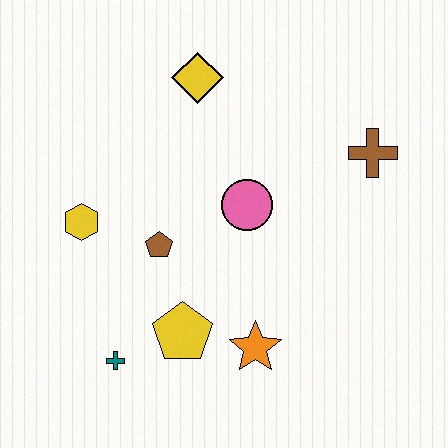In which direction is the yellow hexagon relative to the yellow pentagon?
The yellow hexagon is above the yellow pentagon.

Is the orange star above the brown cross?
No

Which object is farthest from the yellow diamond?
The teal cross is farthest from the yellow diamond.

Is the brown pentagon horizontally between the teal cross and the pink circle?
Yes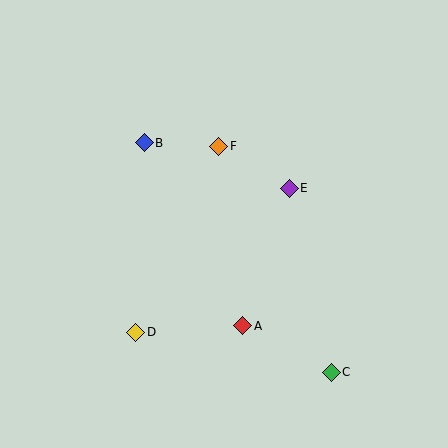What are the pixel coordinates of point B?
Point B is at (144, 143).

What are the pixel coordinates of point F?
Point F is at (219, 146).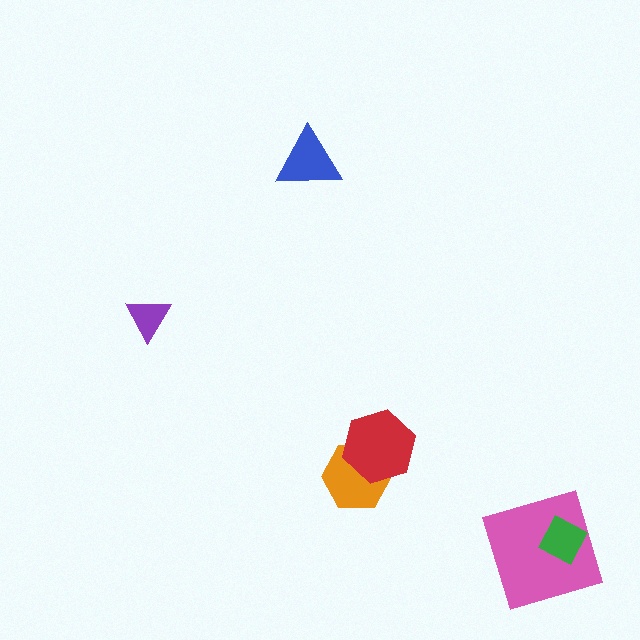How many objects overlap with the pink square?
1 object overlaps with the pink square.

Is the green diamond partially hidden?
No, no other shape covers it.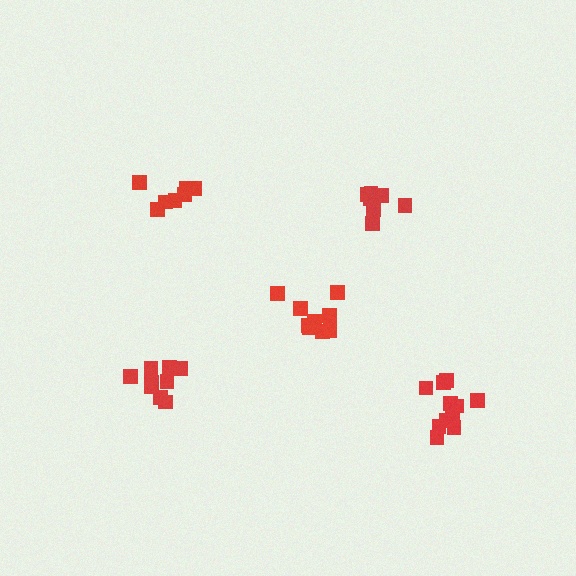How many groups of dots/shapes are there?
There are 5 groups.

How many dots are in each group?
Group 1: 7 dots, Group 2: 9 dots, Group 3: 7 dots, Group 4: 9 dots, Group 5: 11 dots (43 total).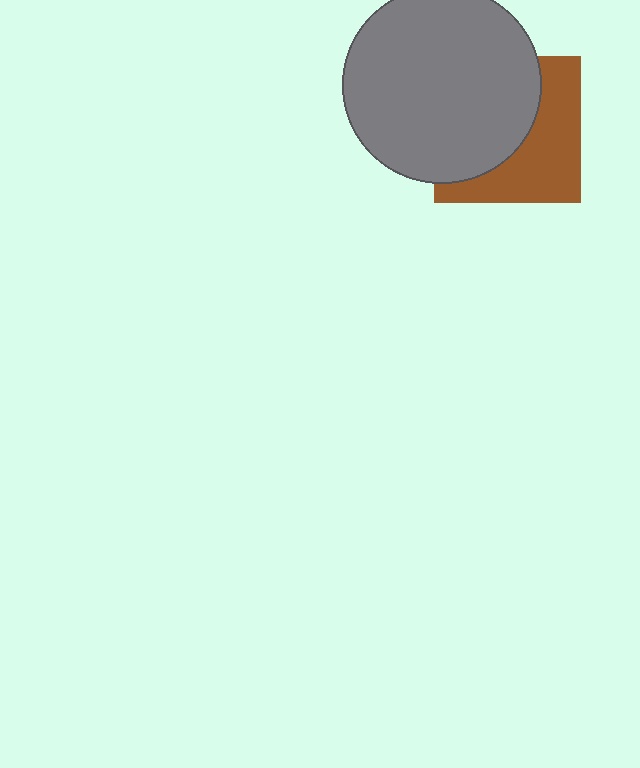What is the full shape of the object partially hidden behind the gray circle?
The partially hidden object is a brown square.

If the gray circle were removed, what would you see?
You would see the complete brown square.